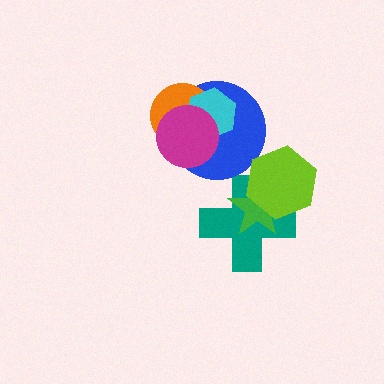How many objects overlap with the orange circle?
3 objects overlap with the orange circle.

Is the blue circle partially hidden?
Yes, it is partially covered by another shape.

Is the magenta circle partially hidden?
No, no other shape covers it.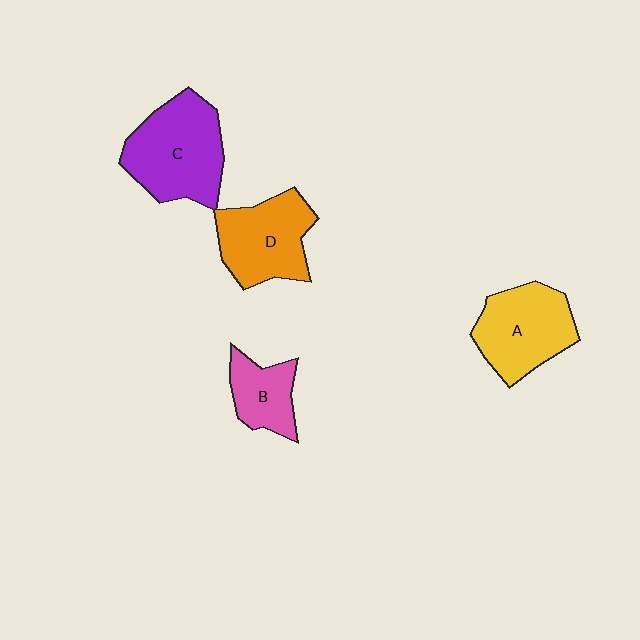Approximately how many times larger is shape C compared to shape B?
Approximately 2.0 times.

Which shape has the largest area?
Shape C (purple).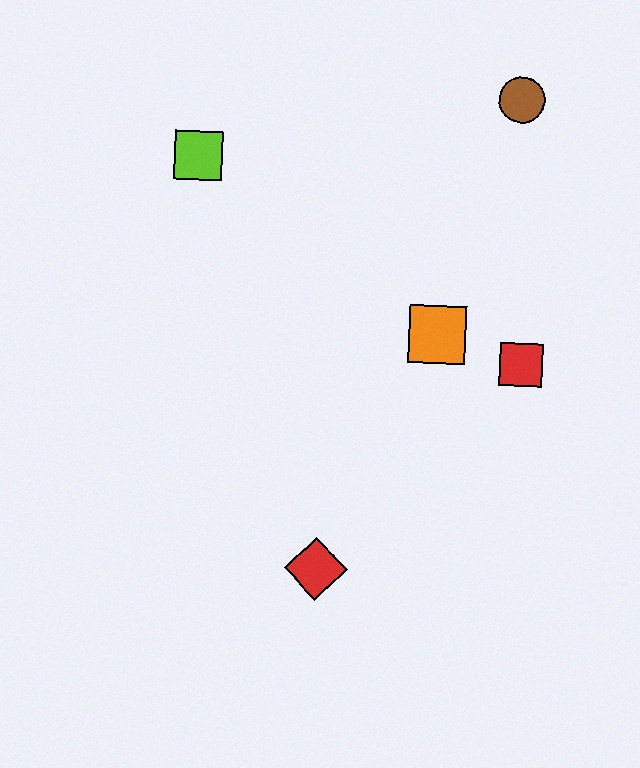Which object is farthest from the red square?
The lime square is farthest from the red square.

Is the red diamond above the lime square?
No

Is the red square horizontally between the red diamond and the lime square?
No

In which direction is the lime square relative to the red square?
The lime square is to the left of the red square.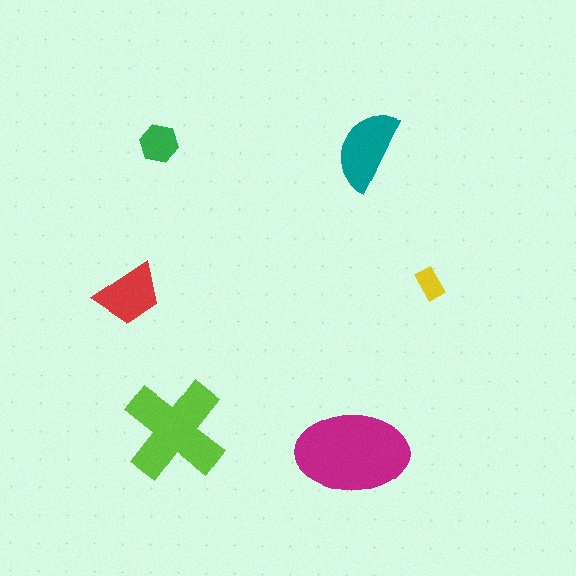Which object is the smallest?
The yellow rectangle.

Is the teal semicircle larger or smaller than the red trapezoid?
Larger.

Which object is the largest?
The magenta ellipse.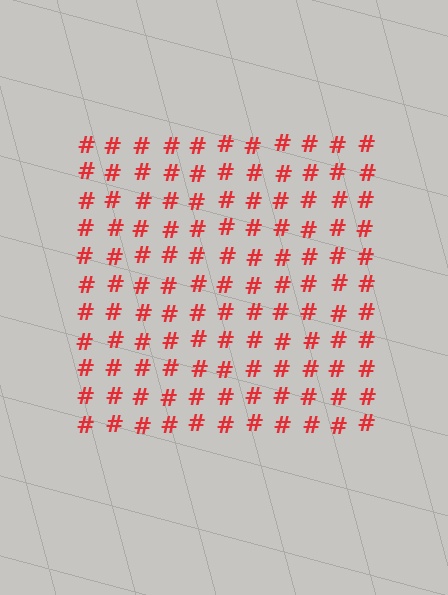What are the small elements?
The small elements are hash symbols.